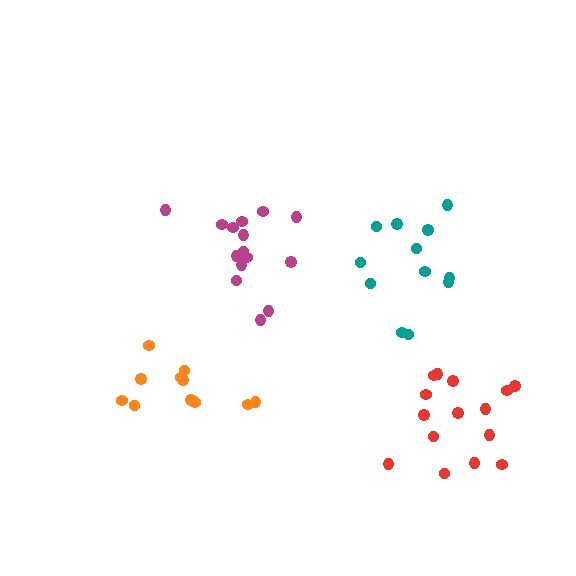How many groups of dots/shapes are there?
There are 4 groups.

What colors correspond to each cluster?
The clusters are colored: magenta, red, orange, teal.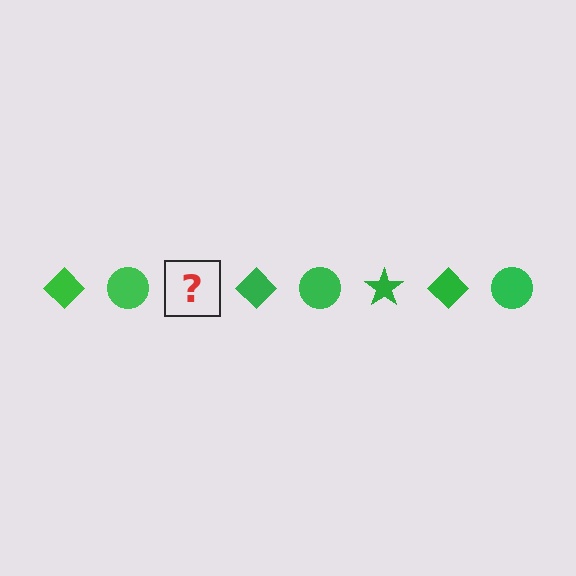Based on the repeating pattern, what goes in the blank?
The blank should be a green star.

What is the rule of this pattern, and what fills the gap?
The rule is that the pattern cycles through diamond, circle, star shapes in green. The gap should be filled with a green star.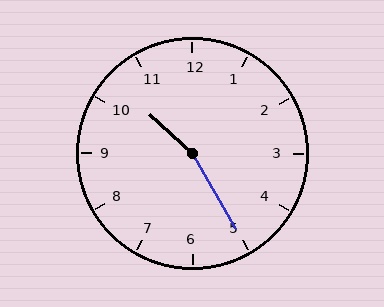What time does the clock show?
10:25.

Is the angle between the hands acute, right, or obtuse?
It is obtuse.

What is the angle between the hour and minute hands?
Approximately 162 degrees.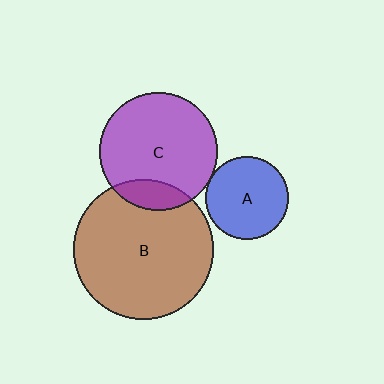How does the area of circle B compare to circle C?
Approximately 1.4 times.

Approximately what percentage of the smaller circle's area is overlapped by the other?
Approximately 15%.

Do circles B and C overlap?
Yes.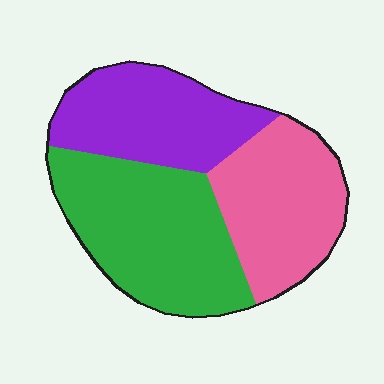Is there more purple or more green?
Green.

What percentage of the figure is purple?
Purple covers around 30% of the figure.